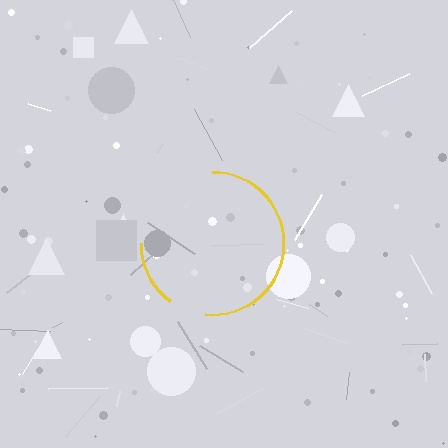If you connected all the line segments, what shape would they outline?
They would outline a circle.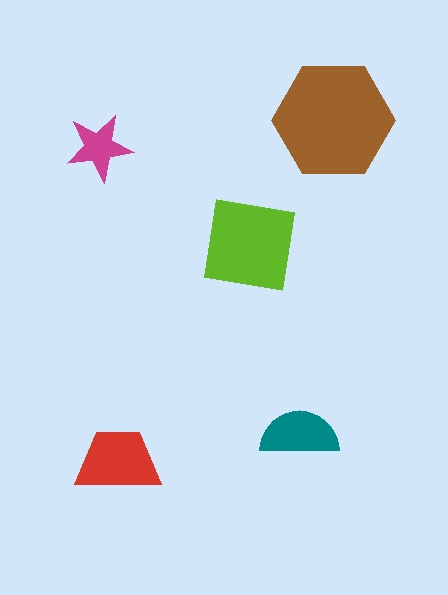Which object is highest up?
The brown hexagon is topmost.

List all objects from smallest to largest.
The magenta star, the teal semicircle, the red trapezoid, the lime square, the brown hexagon.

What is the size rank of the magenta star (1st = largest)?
5th.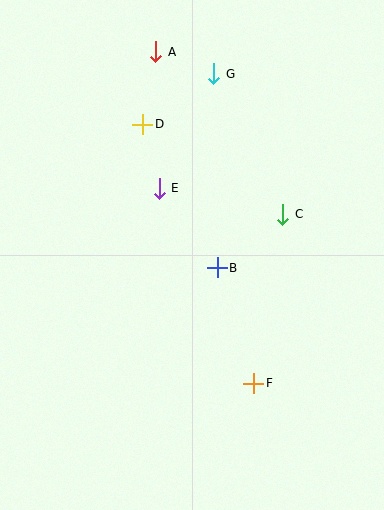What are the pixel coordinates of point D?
Point D is at (143, 124).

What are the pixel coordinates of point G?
Point G is at (214, 74).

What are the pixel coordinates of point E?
Point E is at (159, 188).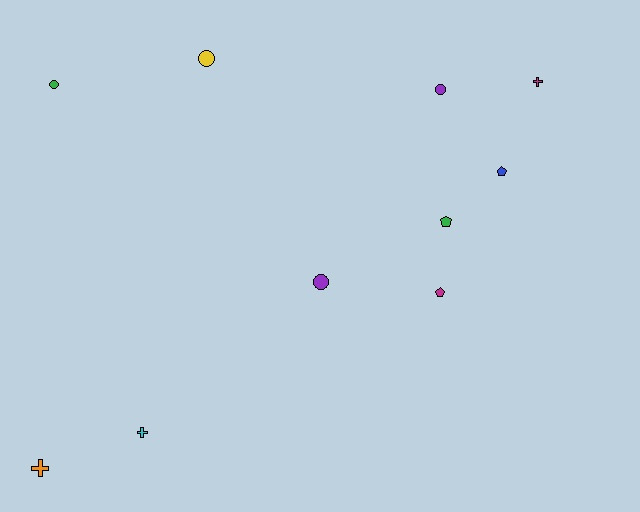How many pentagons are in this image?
There are 3 pentagons.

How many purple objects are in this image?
There are 2 purple objects.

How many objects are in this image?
There are 10 objects.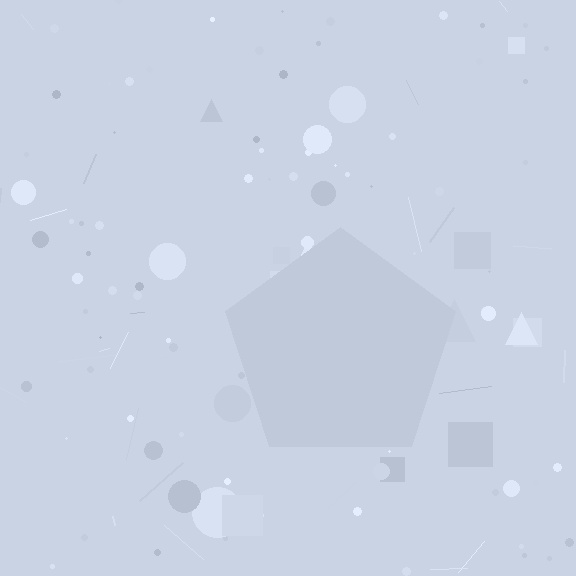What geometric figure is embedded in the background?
A pentagon is embedded in the background.